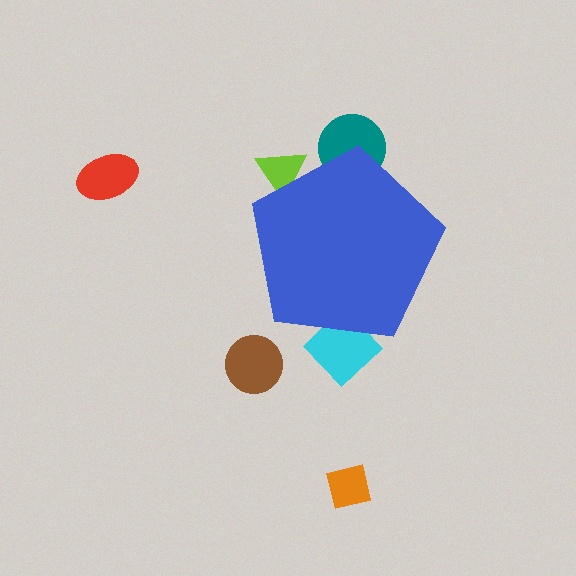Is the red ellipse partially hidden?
No, the red ellipse is fully visible.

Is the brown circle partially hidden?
No, the brown circle is fully visible.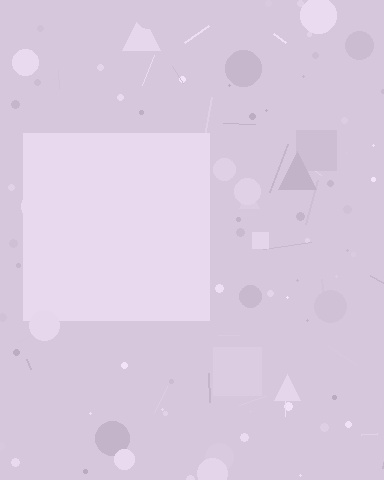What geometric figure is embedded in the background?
A square is embedded in the background.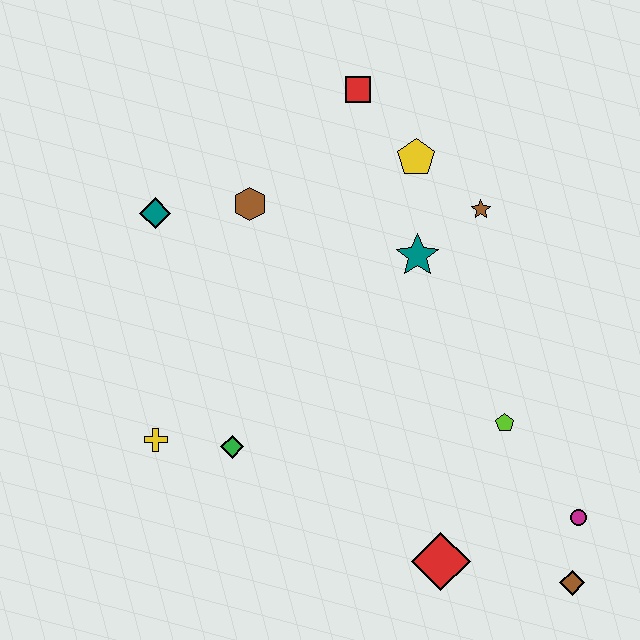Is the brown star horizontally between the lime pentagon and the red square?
Yes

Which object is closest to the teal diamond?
The brown hexagon is closest to the teal diamond.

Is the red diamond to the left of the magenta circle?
Yes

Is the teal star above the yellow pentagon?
No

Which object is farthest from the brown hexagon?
The brown diamond is farthest from the brown hexagon.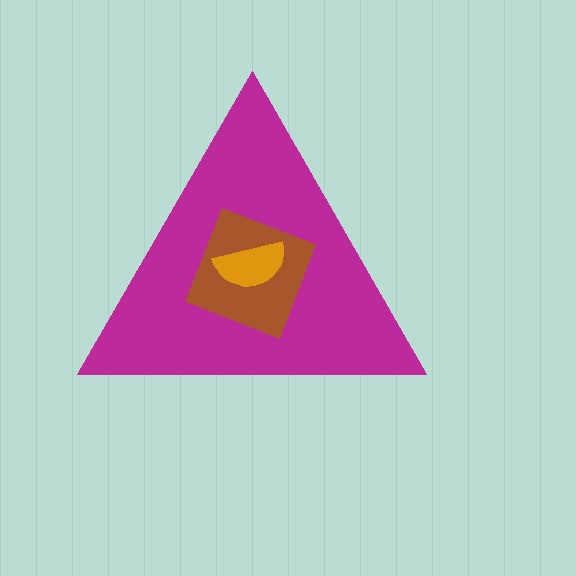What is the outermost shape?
The magenta triangle.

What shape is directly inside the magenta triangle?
The brown diamond.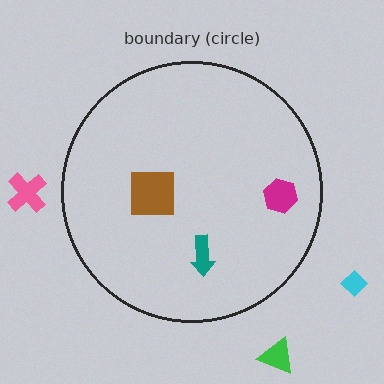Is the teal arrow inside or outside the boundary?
Inside.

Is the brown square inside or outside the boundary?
Inside.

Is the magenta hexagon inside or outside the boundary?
Inside.